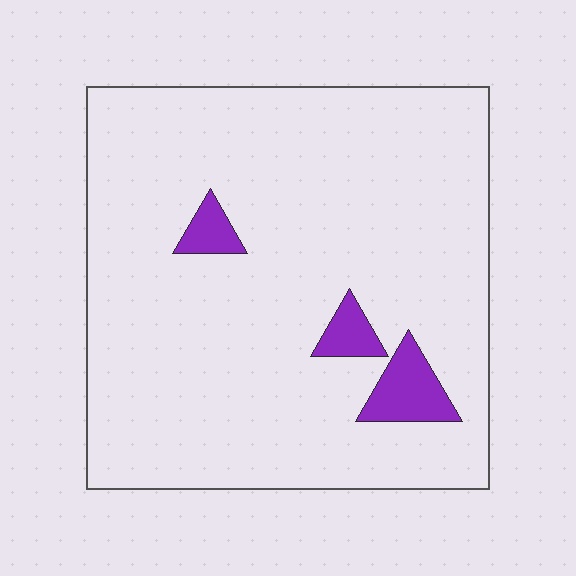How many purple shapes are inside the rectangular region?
3.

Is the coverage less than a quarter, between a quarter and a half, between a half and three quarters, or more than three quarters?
Less than a quarter.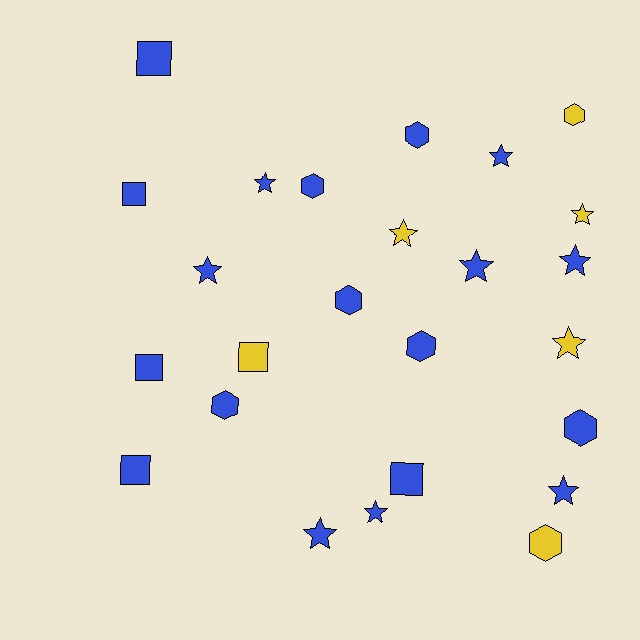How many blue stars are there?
There are 8 blue stars.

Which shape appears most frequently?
Star, with 11 objects.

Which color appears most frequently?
Blue, with 19 objects.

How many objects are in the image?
There are 25 objects.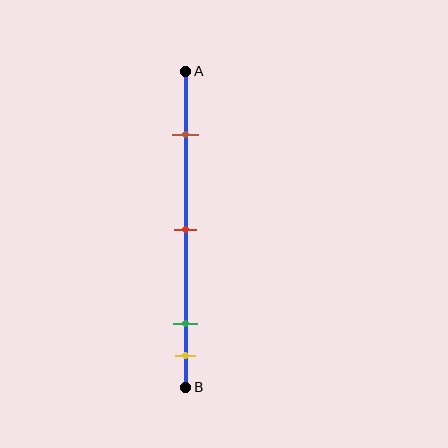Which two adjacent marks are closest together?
The green and yellow marks are the closest adjacent pair.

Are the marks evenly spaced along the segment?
No, the marks are not evenly spaced.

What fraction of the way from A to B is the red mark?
The red mark is approximately 50% (0.5) of the way from A to B.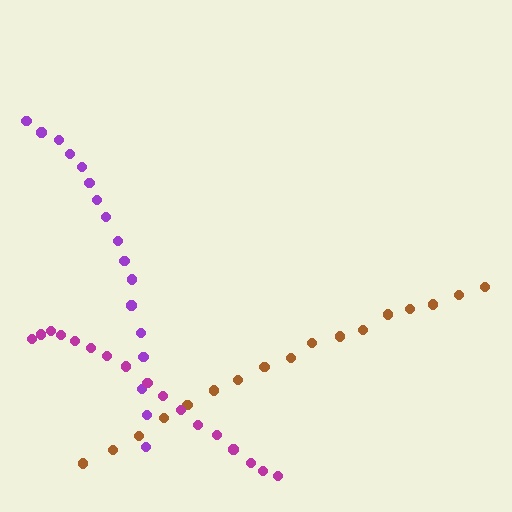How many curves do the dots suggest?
There are 3 distinct paths.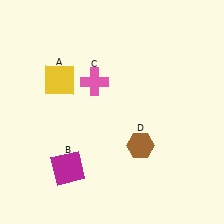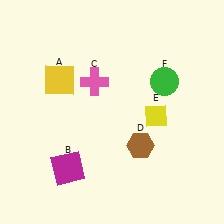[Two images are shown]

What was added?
A yellow diamond (E), a green circle (F) were added in Image 2.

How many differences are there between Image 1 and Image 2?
There are 2 differences between the two images.